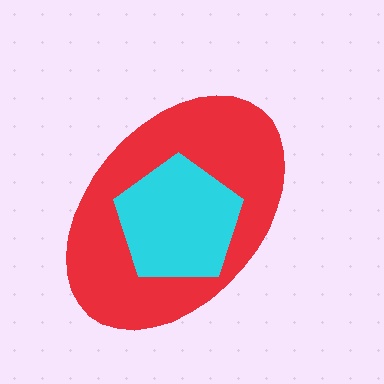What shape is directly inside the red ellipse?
The cyan pentagon.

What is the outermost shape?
The red ellipse.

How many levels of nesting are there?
2.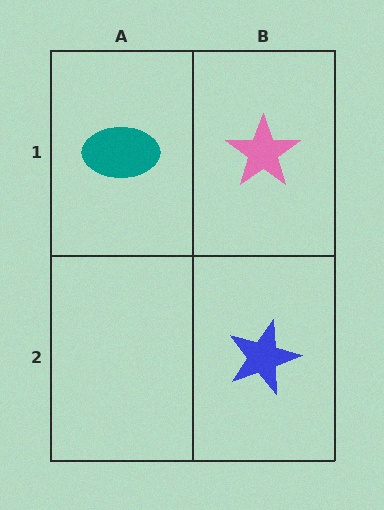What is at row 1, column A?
A teal ellipse.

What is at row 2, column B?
A blue star.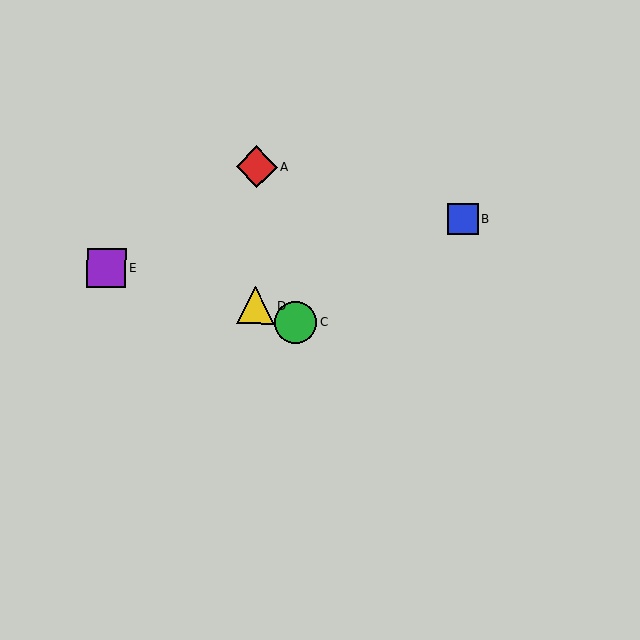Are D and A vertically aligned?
Yes, both are at x≈256.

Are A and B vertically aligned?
No, A is at x≈257 and B is at x≈463.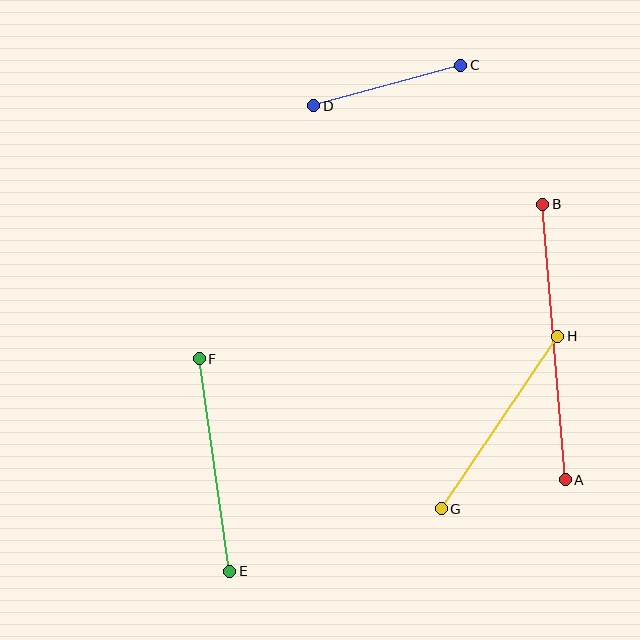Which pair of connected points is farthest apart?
Points A and B are farthest apart.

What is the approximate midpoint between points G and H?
The midpoint is at approximately (500, 422) pixels.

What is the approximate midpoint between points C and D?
The midpoint is at approximately (387, 85) pixels.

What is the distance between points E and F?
The distance is approximately 214 pixels.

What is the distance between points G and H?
The distance is approximately 208 pixels.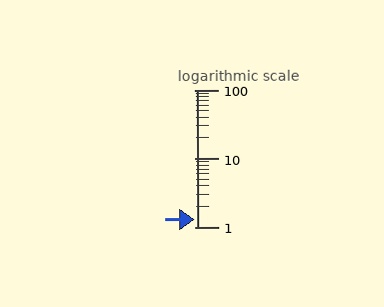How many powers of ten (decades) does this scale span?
The scale spans 2 decades, from 1 to 100.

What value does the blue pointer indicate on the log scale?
The pointer indicates approximately 1.3.